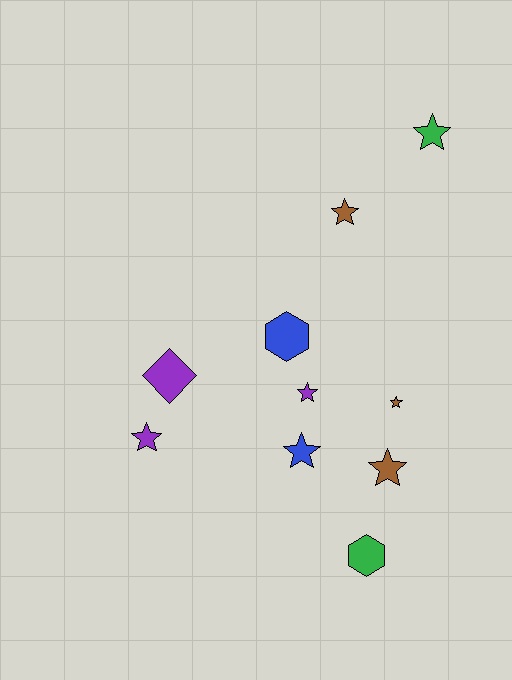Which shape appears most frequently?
Star, with 7 objects.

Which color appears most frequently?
Brown, with 3 objects.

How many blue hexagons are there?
There is 1 blue hexagon.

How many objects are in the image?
There are 10 objects.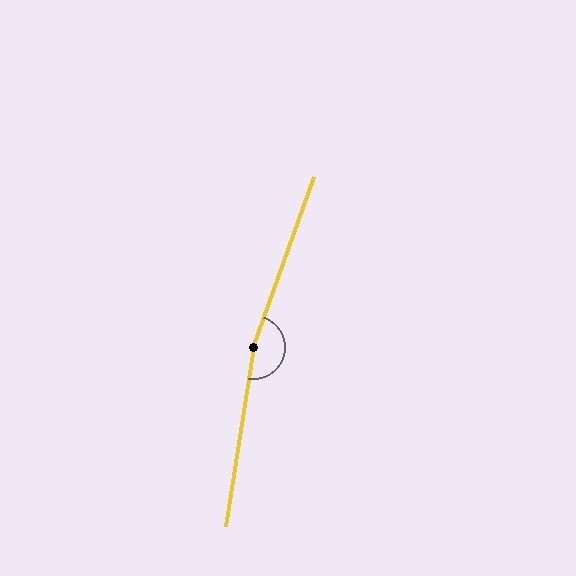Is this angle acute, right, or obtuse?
It is obtuse.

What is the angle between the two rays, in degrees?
Approximately 169 degrees.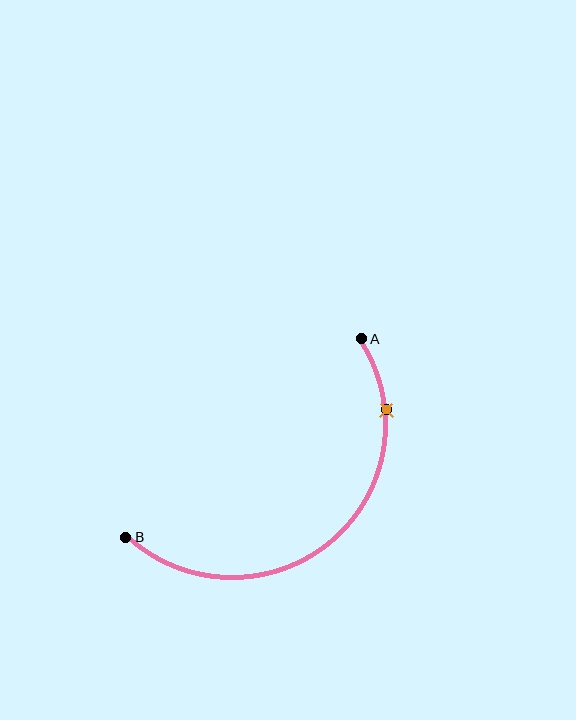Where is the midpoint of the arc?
The arc midpoint is the point on the curve farthest from the straight line joining A and B. It sits below and to the right of that line.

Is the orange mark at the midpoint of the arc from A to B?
No. The orange mark lies on the arc but is closer to endpoint A. The arc midpoint would be at the point on the curve equidistant along the arc from both A and B.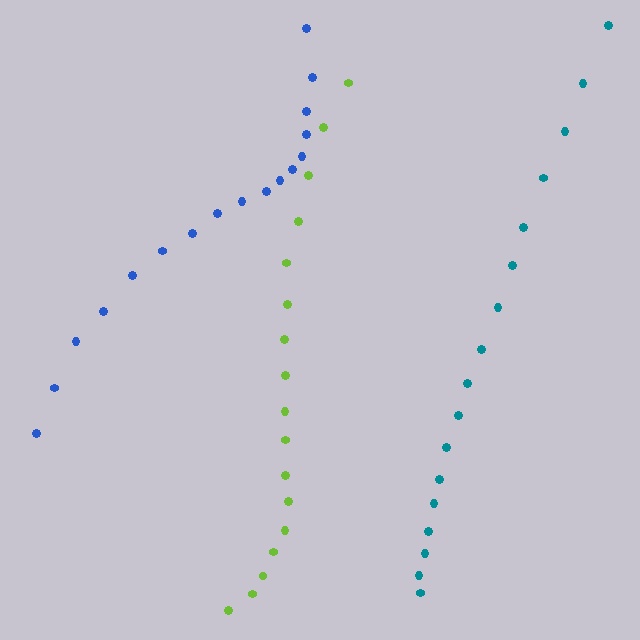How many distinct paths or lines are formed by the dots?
There are 3 distinct paths.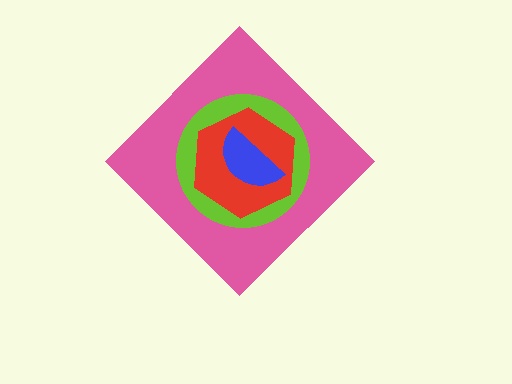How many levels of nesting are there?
4.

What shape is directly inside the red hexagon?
The blue semicircle.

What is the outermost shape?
The pink diamond.